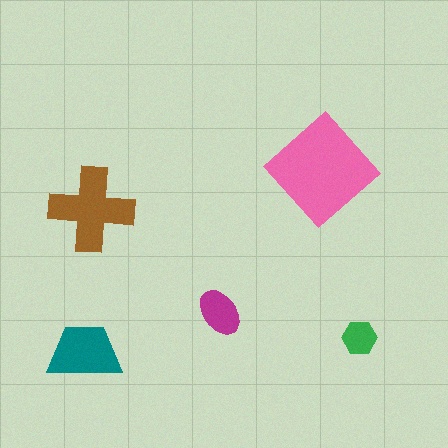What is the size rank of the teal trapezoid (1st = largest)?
3rd.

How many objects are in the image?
There are 5 objects in the image.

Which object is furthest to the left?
The teal trapezoid is leftmost.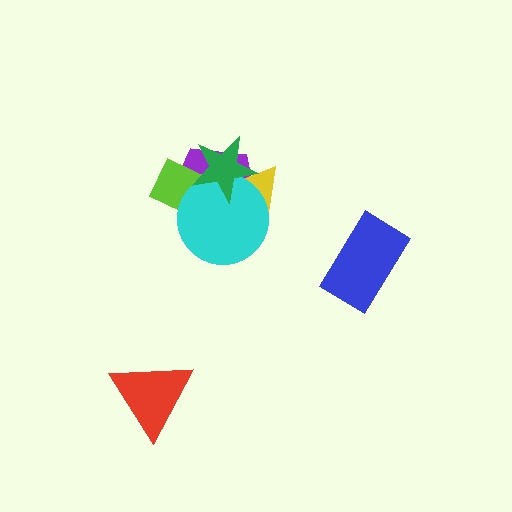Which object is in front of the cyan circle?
The green star is in front of the cyan circle.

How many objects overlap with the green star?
4 objects overlap with the green star.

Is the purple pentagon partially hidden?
Yes, it is partially covered by another shape.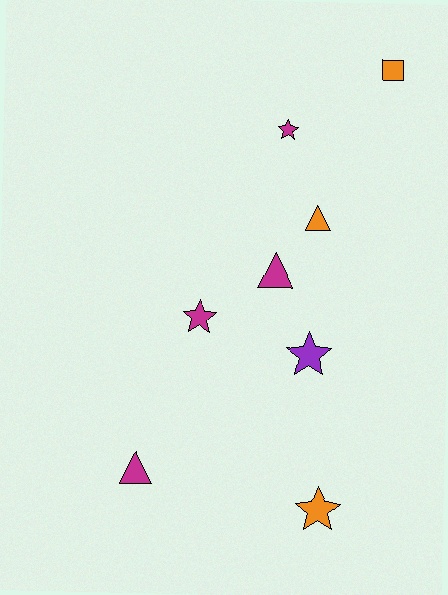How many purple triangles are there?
There are no purple triangles.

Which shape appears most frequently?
Star, with 4 objects.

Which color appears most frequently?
Magenta, with 4 objects.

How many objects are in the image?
There are 8 objects.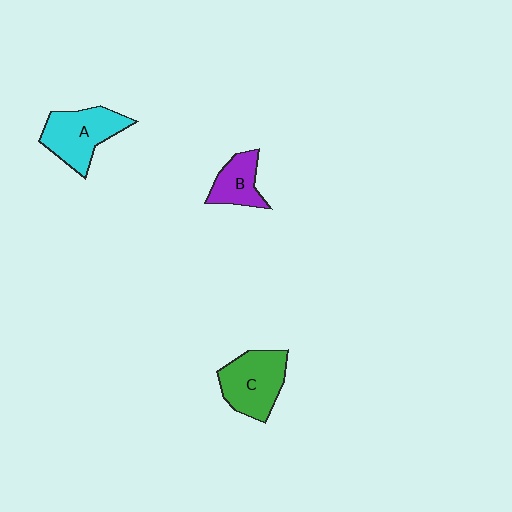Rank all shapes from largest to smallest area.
From largest to smallest: C (green), A (cyan), B (purple).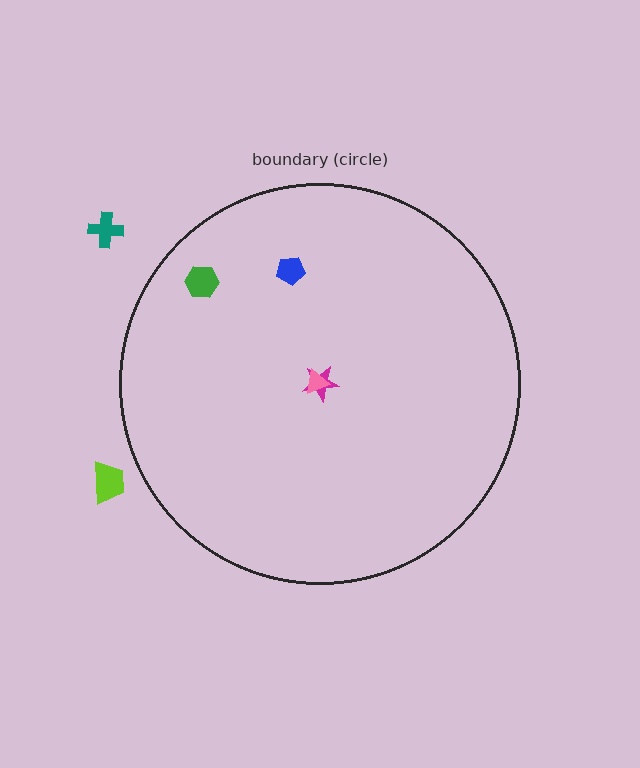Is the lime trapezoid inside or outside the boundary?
Outside.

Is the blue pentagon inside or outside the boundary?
Inside.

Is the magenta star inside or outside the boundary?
Inside.